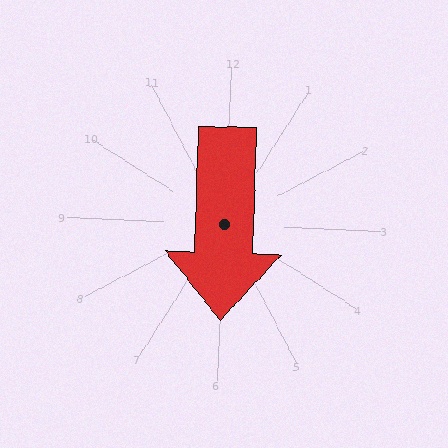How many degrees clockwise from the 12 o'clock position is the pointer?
Approximately 180 degrees.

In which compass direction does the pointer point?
South.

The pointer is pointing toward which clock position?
Roughly 6 o'clock.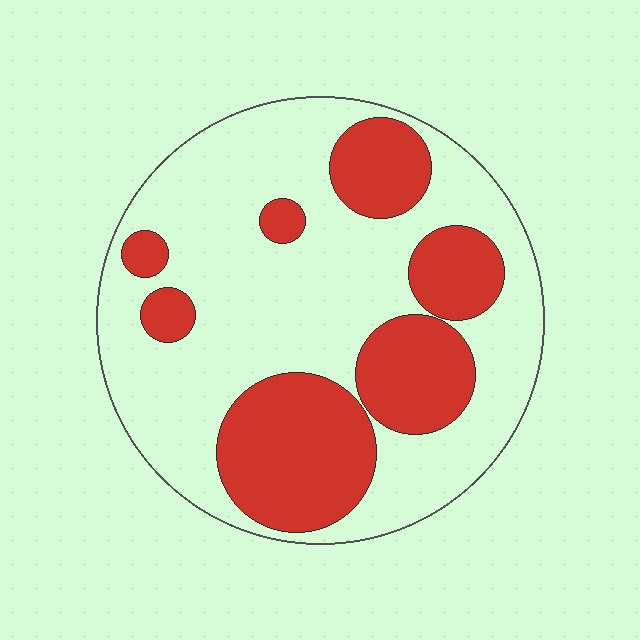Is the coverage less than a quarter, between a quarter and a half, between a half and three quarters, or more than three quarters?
Between a quarter and a half.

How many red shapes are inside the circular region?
7.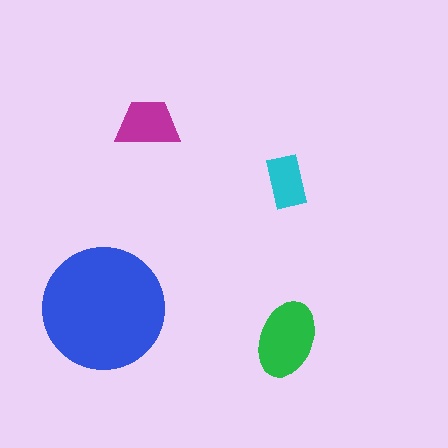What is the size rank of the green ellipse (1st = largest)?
2nd.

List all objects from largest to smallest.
The blue circle, the green ellipse, the magenta trapezoid, the cyan rectangle.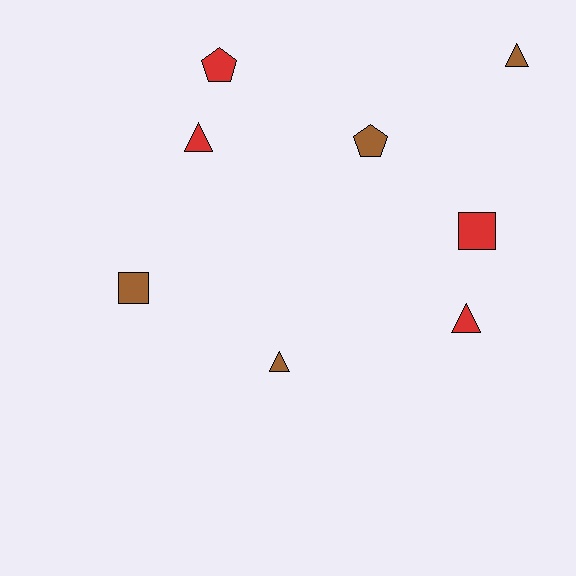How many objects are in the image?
There are 8 objects.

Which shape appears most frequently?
Triangle, with 4 objects.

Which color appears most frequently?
Red, with 4 objects.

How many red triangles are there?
There are 2 red triangles.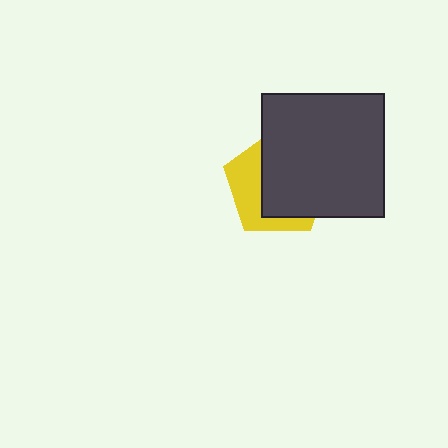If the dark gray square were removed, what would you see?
You would see the complete yellow pentagon.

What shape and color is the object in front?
The object in front is a dark gray square.